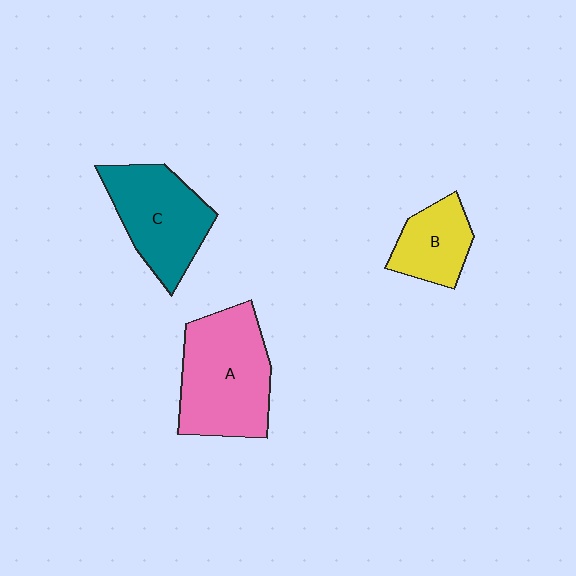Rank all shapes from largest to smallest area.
From largest to smallest: A (pink), C (teal), B (yellow).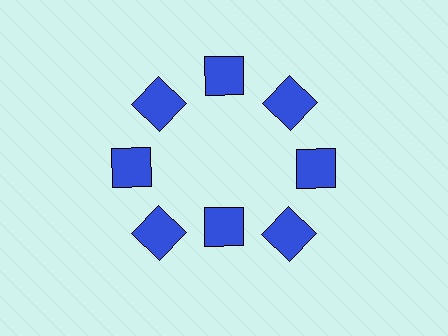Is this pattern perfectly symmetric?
No. The 8 blue squares are arranged in a ring, but one element near the 6 o'clock position is pulled inward toward the center, breaking the 8-fold rotational symmetry.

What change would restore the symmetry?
The symmetry would be restored by moving it outward, back onto the ring so that all 8 squares sit at equal angles and equal distance from the center.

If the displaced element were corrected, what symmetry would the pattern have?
It would have 8-fold rotational symmetry — the pattern would map onto itself every 45 degrees.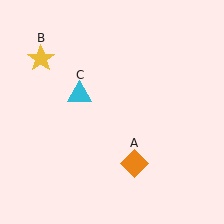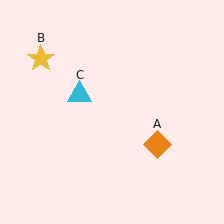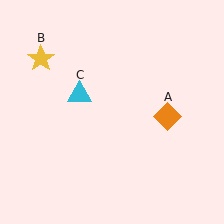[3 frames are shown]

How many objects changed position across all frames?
1 object changed position: orange diamond (object A).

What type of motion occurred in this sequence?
The orange diamond (object A) rotated counterclockwise around the center of the scene.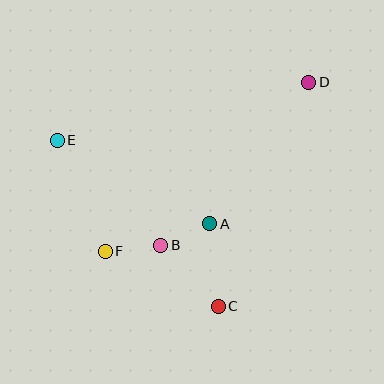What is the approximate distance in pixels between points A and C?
The distance between A and C is approximately 83 pixels.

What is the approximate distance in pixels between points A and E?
The distance between A and E is approximately 174 pixels.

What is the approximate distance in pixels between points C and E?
The distance between C and E is approximately 231 pixels.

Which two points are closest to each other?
Points A and B are closest to each other.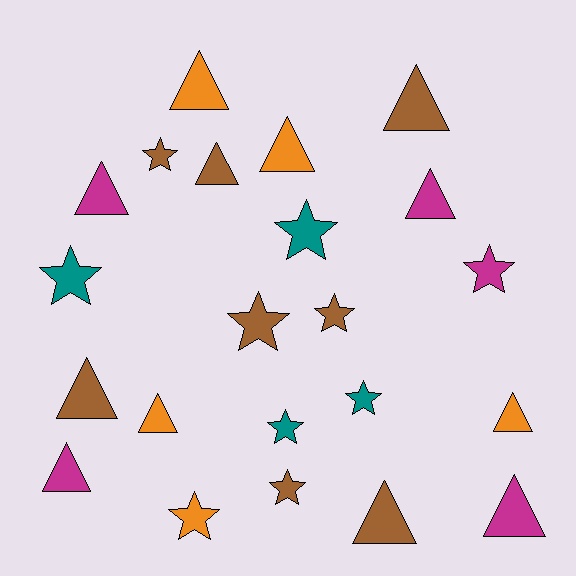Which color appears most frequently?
Brown, with 8 objects.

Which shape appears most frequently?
Triangle, with 12 objects.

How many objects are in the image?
There are 22 objects.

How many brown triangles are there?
There are 4 brown triangles.